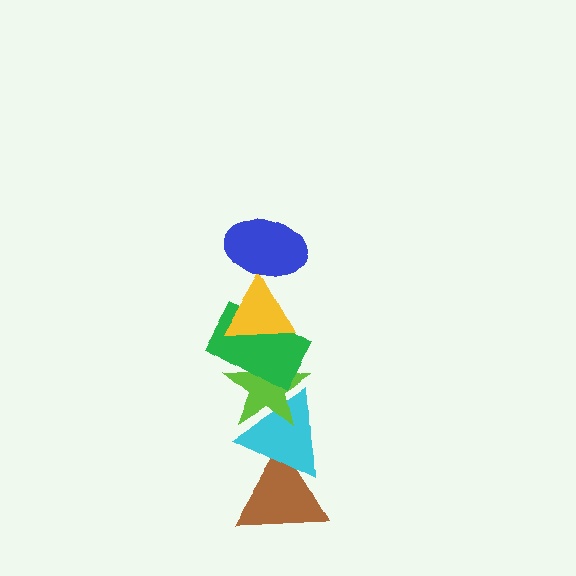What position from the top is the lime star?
The lime star is 4th from the top.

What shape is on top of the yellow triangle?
The blue ellipse is on top of the yellow triangle.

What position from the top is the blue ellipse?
The blue ellipse is 1st from the top.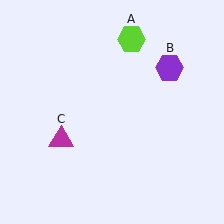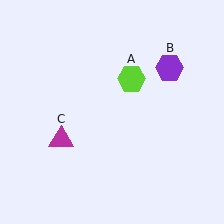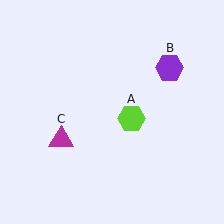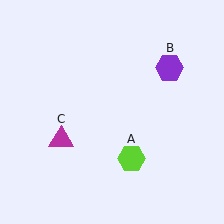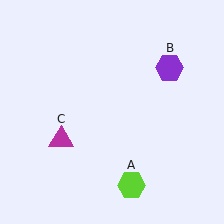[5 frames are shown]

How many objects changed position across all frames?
1 object changed position: lime hexagon (object A).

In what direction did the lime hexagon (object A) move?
The lime hexagon (object A) moved down.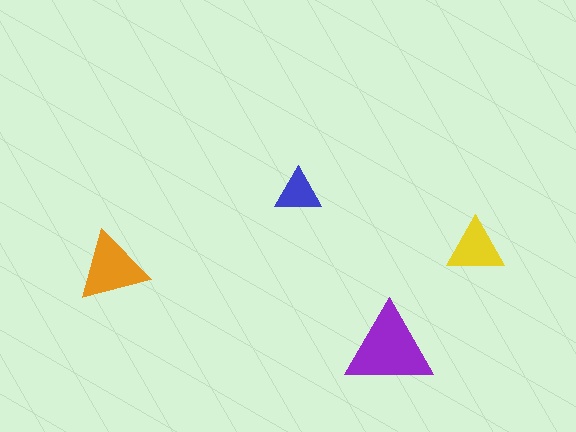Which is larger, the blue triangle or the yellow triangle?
The yellow one.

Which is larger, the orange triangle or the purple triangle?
The purple one.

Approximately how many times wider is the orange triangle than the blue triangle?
About 1.5 times wider.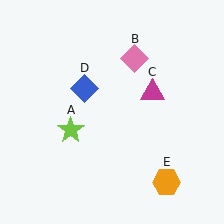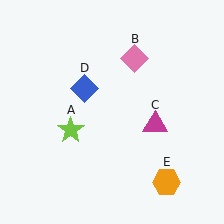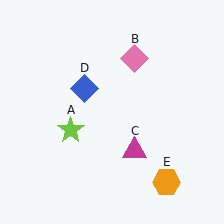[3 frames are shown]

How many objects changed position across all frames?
1 object changed position: magenta triangle (object C).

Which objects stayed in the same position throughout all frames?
Lime star (object A) and pink diamond (object B) and blue diamond (object D) and orange hexagon (object E) remained stationary.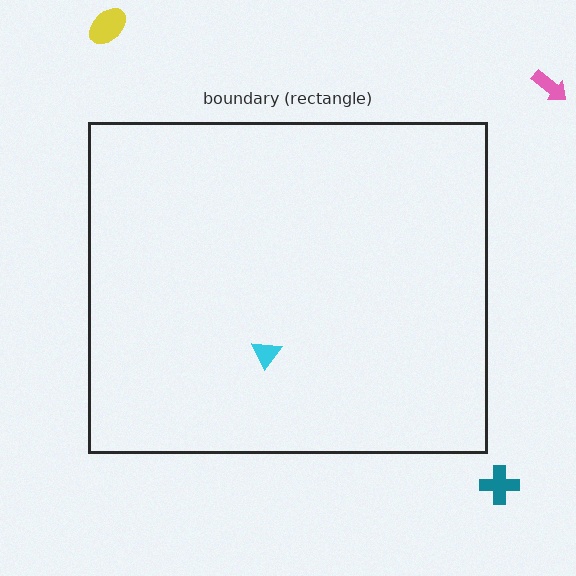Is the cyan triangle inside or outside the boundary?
Inside.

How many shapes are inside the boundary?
1 inside, 3 outside.